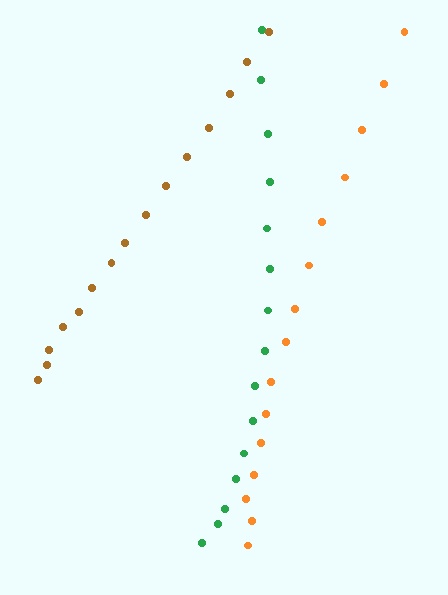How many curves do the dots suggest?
There are 3 distinct paths.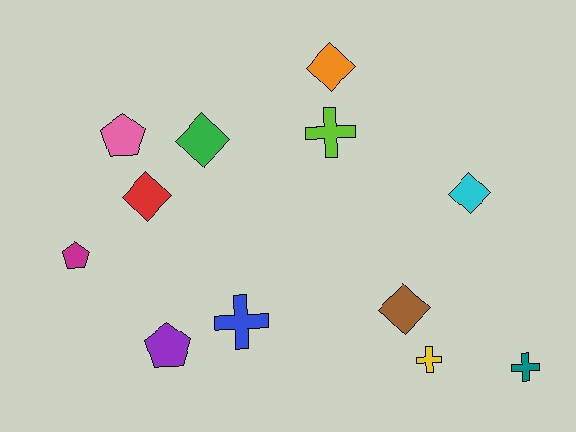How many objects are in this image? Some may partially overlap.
There are 12 objects.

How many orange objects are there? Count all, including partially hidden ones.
There is 1 orange object.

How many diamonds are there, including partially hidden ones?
There are 5 diamonds.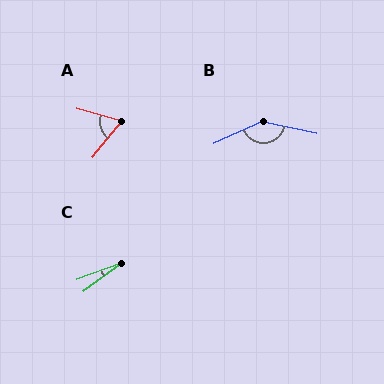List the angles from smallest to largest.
C (16°), A (66°), B (143°).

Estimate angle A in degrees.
Approximately 66 degrees.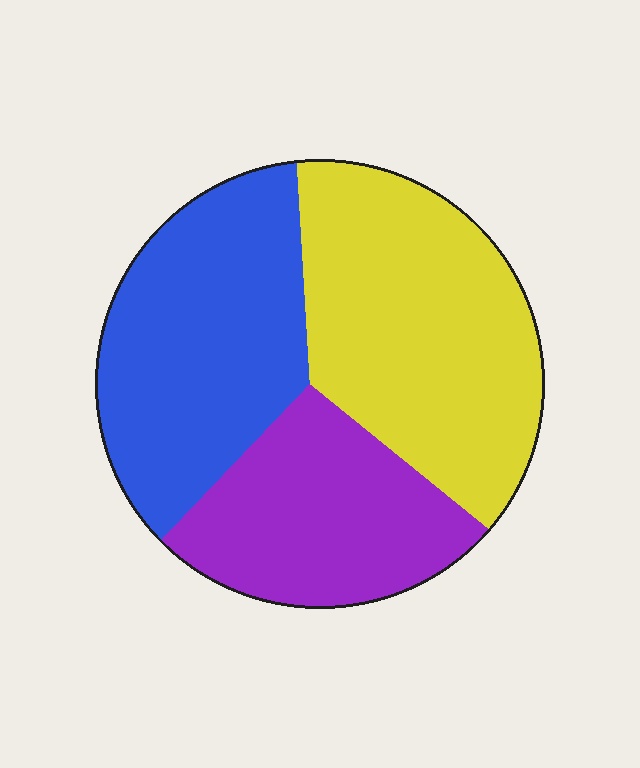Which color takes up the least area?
Purple, at roughly 25%.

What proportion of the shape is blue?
Blue takes up about one third (1/3) of the shape.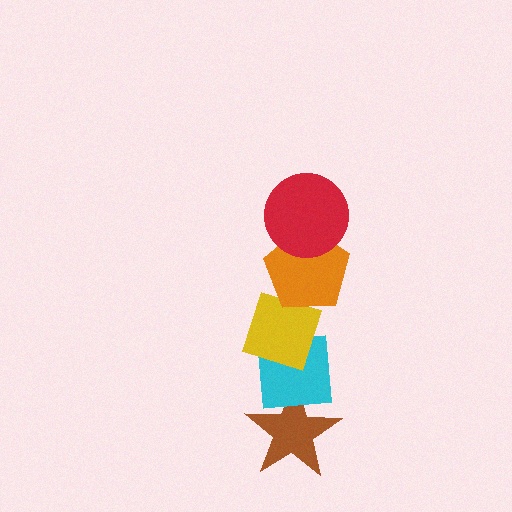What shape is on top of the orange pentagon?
The red circle is on top of the orange pentagon.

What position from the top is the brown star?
The brown star is 5th from the top.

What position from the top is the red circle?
The red circle is 1st from the top.